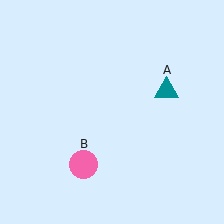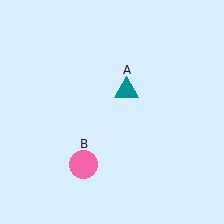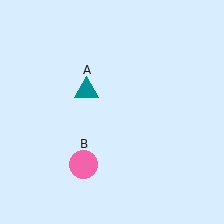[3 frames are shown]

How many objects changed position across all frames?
1 object changed position: teal triangle (object A).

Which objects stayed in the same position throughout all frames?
Pink circle (object B) remained stationary.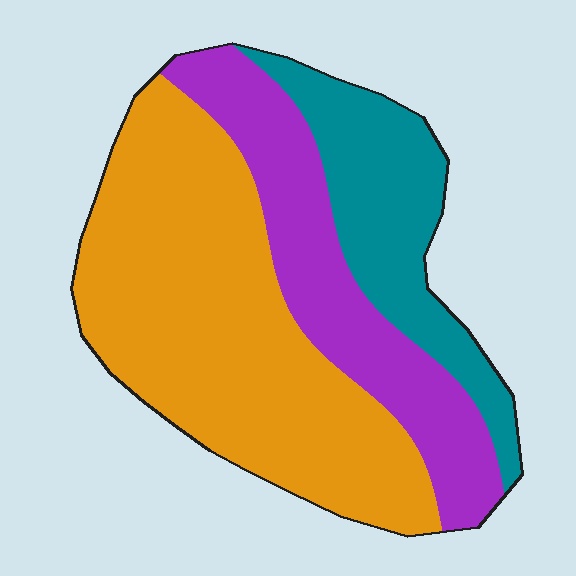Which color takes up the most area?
Orange, at roughly 50%.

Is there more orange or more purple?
Orange.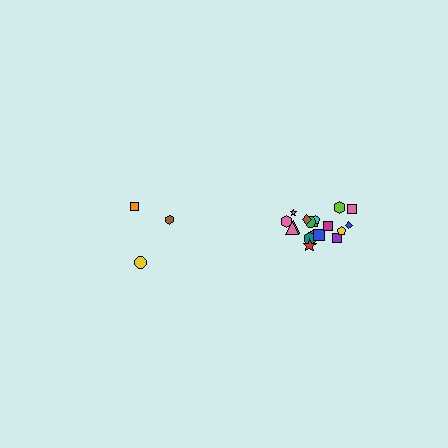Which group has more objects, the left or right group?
The right group.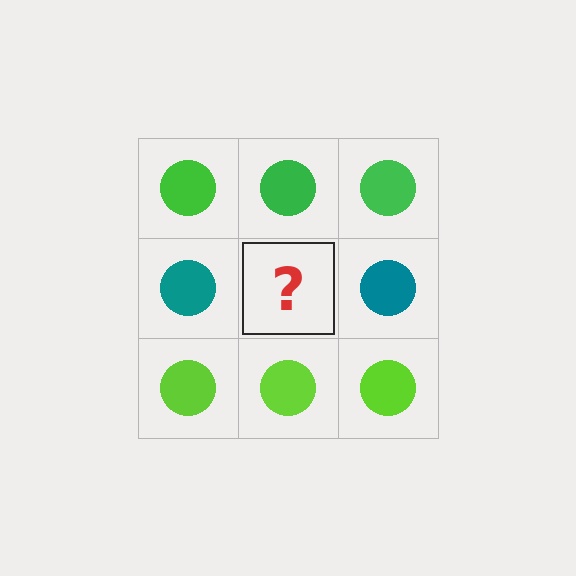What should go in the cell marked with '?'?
The missing cell should contain a teal circle.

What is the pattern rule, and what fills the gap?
The rule is that each row has a consistent color. The gap should be filled with a teal circle.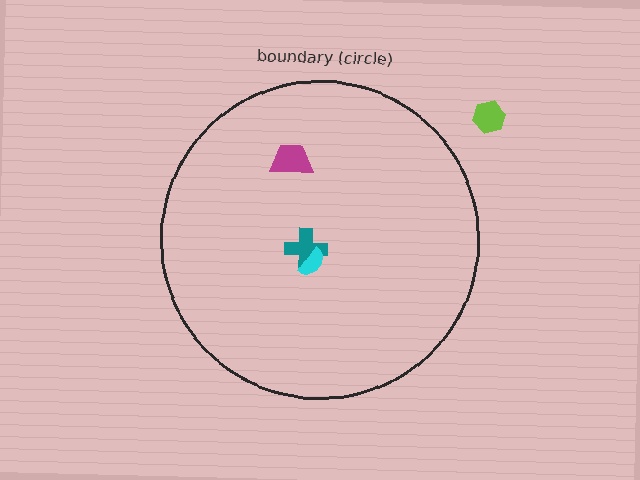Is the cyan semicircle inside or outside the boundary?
Inside.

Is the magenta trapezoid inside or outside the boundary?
Inside.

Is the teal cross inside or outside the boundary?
Inside.